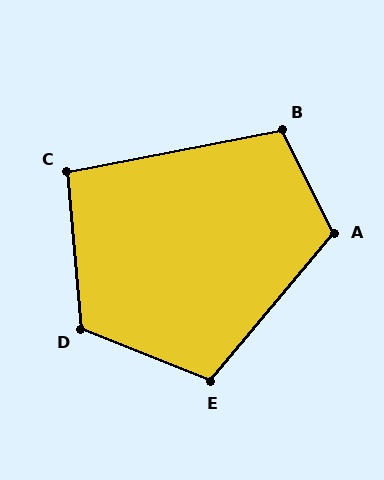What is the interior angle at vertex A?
Approximately 113 degrees (obtuse).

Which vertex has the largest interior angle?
D, at approximately 117 degrees.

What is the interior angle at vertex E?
Approximately 108 degrees (obtuse).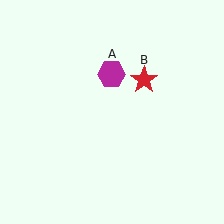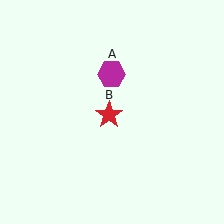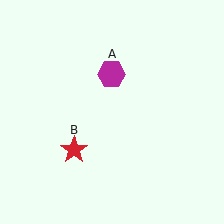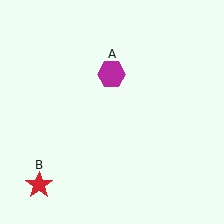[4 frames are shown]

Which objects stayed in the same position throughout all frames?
Magenta hexagon (object A) remained stationary.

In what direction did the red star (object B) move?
The red star (object B) moved down and to the left.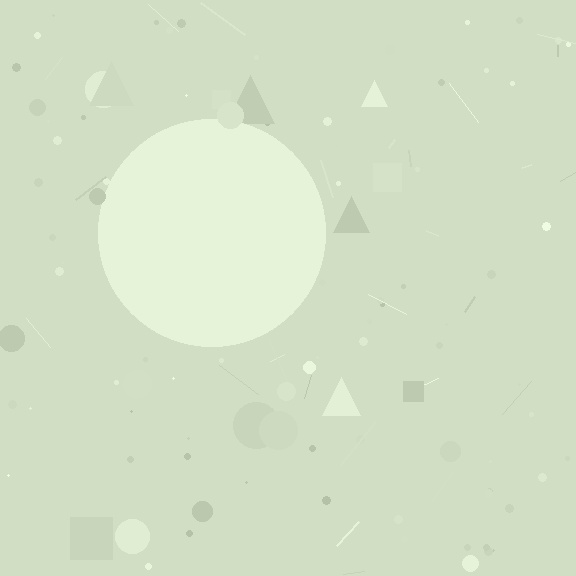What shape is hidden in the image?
A circle is hidden in the image.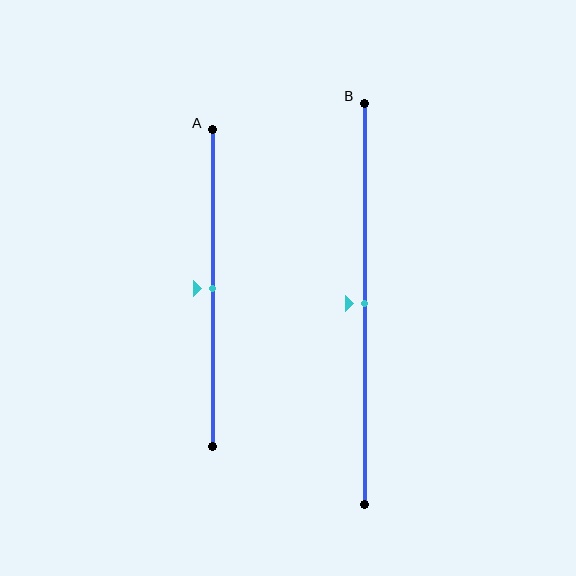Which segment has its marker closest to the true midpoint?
Segment A has its marker closest to the true midpoint.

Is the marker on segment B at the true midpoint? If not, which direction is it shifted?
Yes, the marker on segment B is at the true midpoint.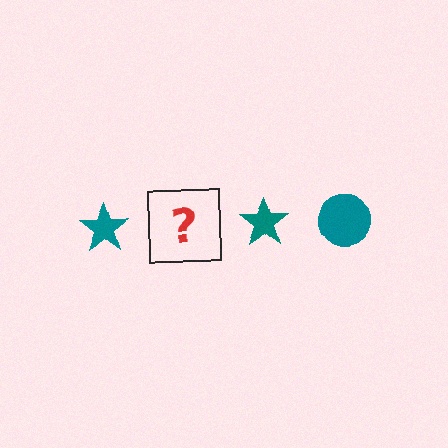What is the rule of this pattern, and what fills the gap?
The rule is that the pattern cycles through star, circle shapes in teal. The gap should be filled with a teal circle.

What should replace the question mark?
The question mark should be replaced with a teal circle.